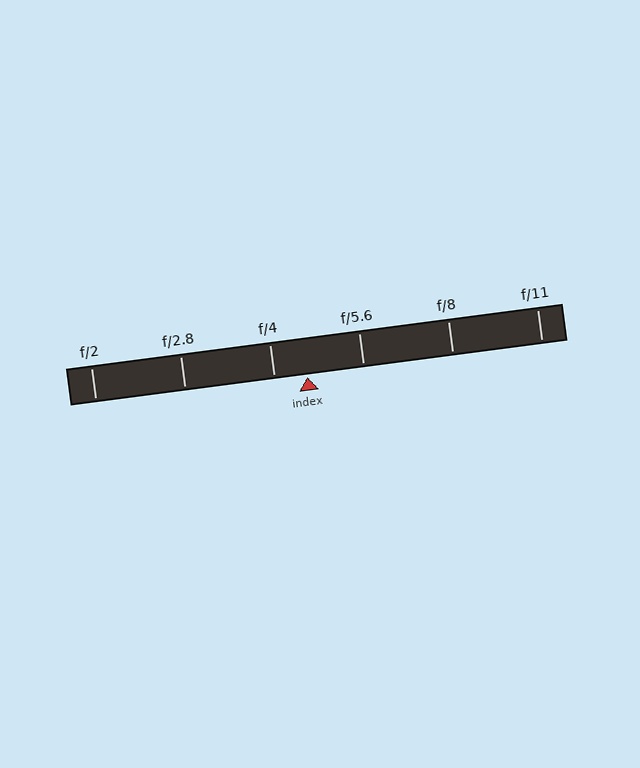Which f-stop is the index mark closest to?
The index mark is closest to f/4.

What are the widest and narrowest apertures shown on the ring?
The widest aperture shown is f/2 and the narrowest is f/11.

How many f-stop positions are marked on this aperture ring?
There are 6 f-stop positions marked.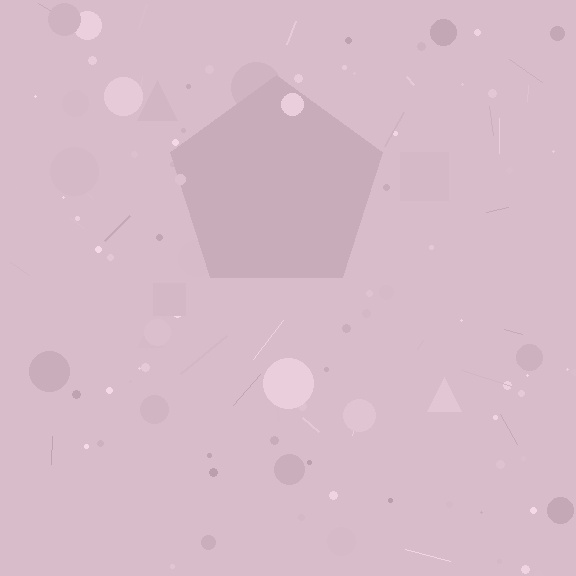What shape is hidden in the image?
A pentagon is hidden in the image.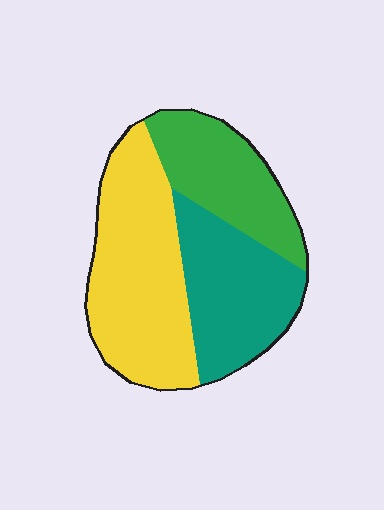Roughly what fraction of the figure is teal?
Teal covers roughly 30% of the figure.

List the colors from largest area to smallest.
From largest to smallest: yellow, teal, green.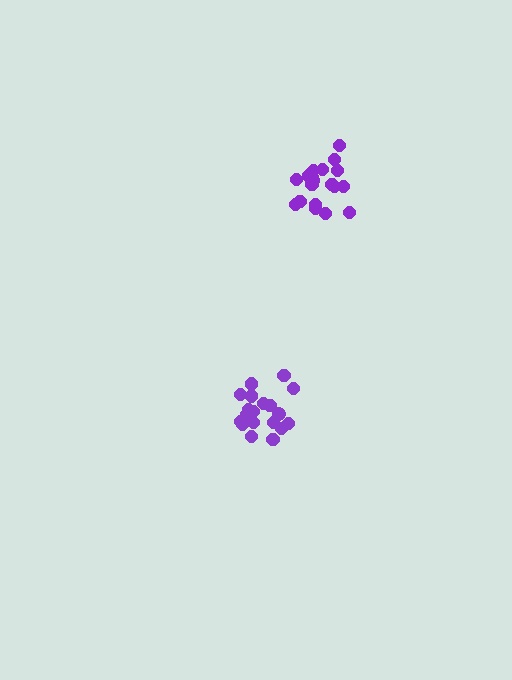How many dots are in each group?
Group 1: 19 dots, Group 2: 19 dots (38 total).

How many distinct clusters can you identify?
There are 2 distinct clusters.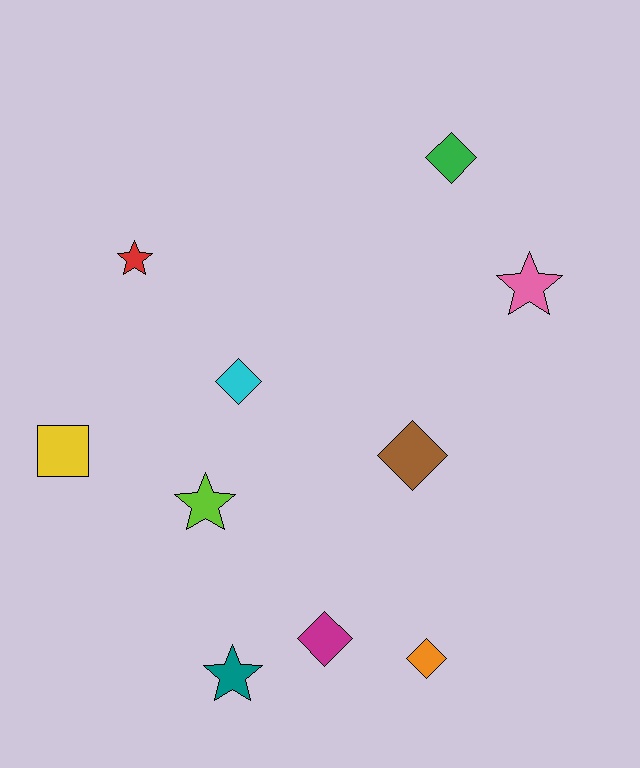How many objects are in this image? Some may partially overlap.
There are 10 objects.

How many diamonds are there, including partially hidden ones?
There are 5 diamonds.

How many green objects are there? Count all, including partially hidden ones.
There is 1 green object.